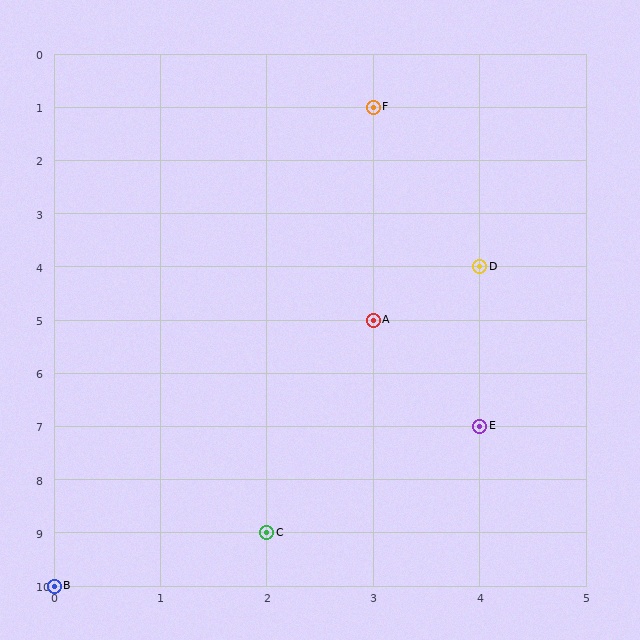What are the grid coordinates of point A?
Point A is at grid coordinates (3, 5).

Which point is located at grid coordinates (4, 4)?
Point D is at (4, 4).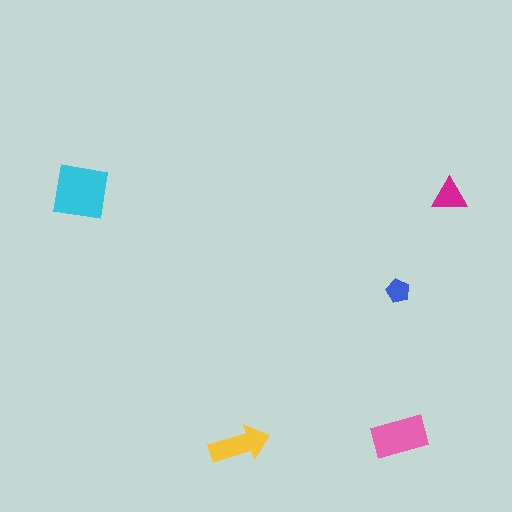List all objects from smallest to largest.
The blue pentagon, the magenta triangle, the yellow arrow, the pink rectangle, the cyan square.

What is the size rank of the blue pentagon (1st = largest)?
5th.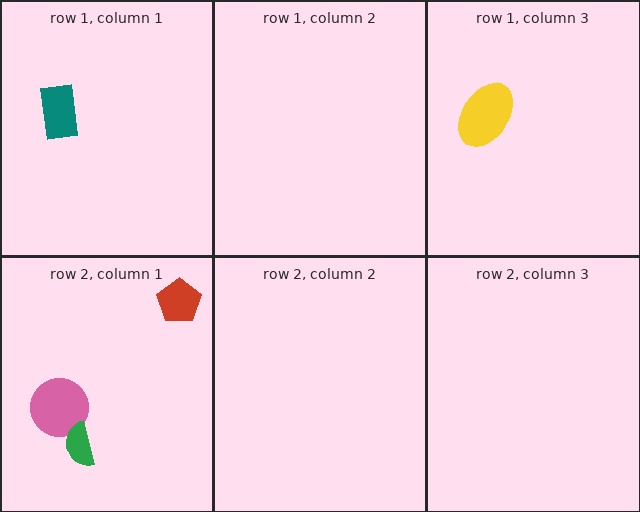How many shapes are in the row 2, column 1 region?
3.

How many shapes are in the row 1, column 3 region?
1.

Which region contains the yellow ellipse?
The row 1, column 3 region.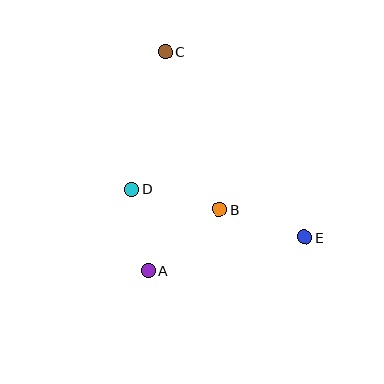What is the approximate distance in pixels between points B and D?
The distance between B and D is approximately 90 pixels.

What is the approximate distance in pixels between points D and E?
The distance between D and E is approximately 179 pixels.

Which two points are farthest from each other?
Points C and E are farthest from each other.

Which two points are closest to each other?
Points A and D are closest to each other.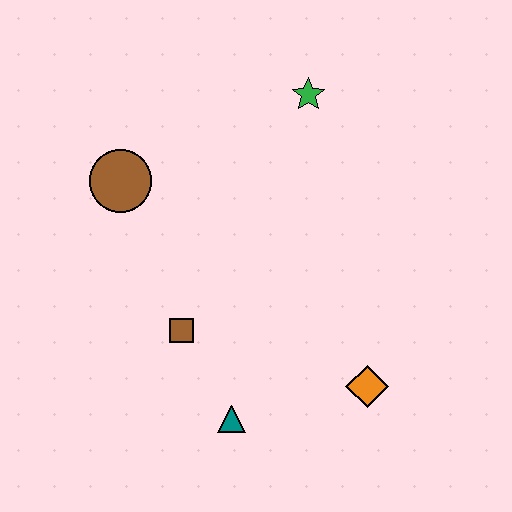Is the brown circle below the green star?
Yes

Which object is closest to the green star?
The brown circle is closest to the green star.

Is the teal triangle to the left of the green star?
Yes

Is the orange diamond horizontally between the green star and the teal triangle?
No